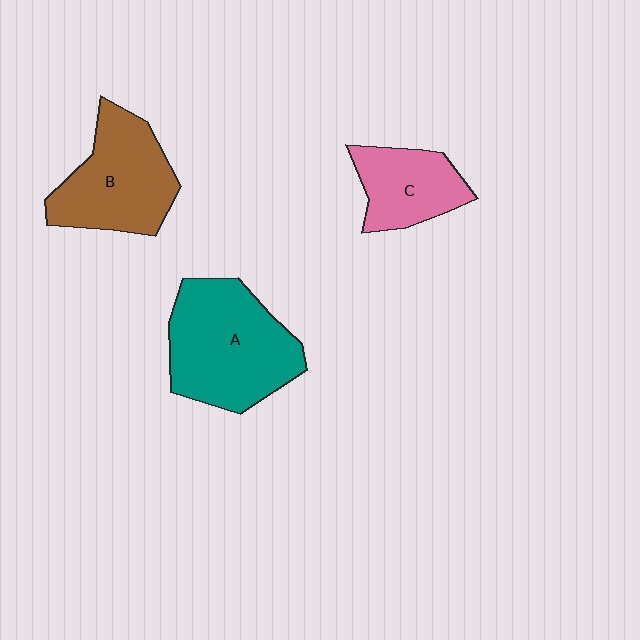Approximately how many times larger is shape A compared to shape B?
Approximately 1.2 times.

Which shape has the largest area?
Shape A (teal).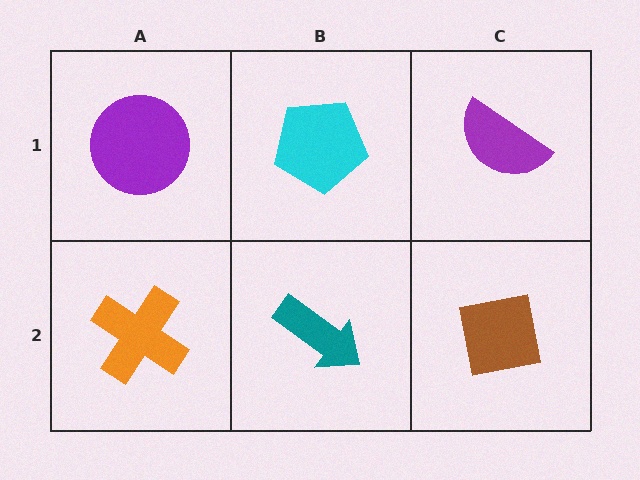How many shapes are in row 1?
3 shapes.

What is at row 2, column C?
A brown square.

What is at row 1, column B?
A cyan pentagon.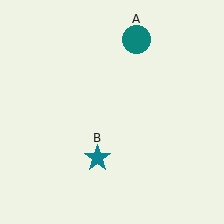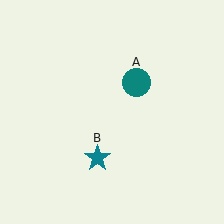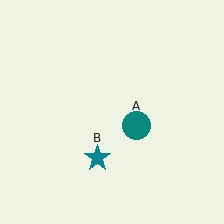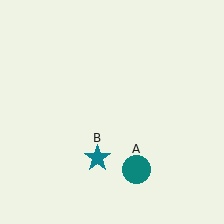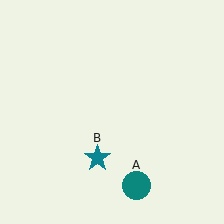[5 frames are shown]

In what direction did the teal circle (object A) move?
The teal circle (object A) moved down.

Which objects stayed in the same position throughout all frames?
Teal star (object B) remained stationary.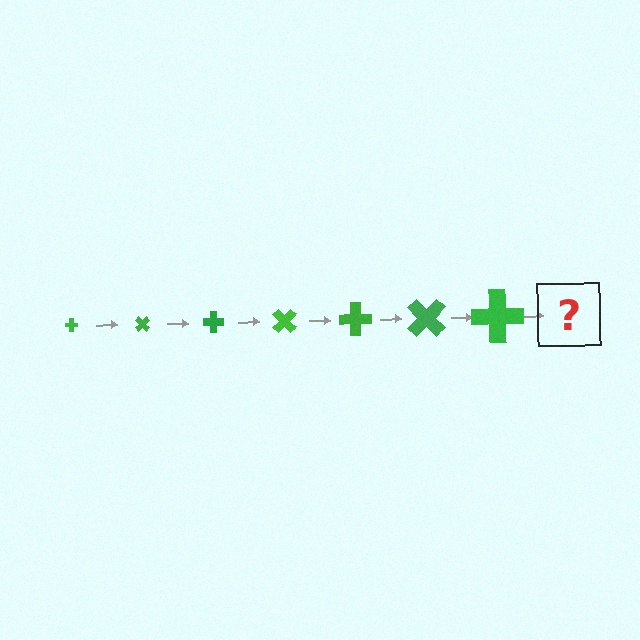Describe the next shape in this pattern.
It should be a cross, larger than the previous one and rotated 315 degrees from the start.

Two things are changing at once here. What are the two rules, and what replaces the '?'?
The two rules are that the cross grows larger each step and it rotates 45 degrees each step. The '?' should be a cross, larger than the previous one and rotated 315 degrees from the start.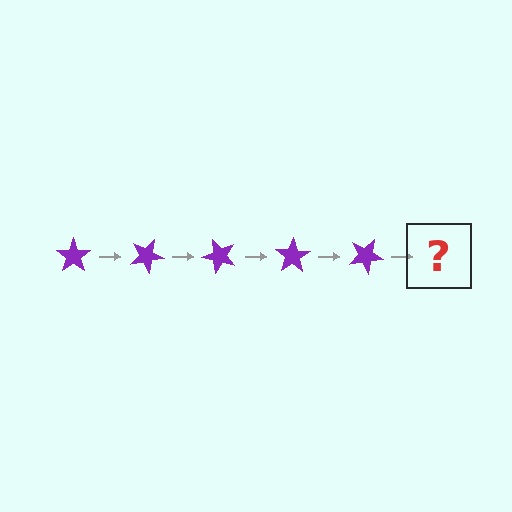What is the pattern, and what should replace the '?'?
The pattern is that the star rotates 25 degrees each step. The '?' should be a purple star rotated 125 degrees.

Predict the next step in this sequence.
The next step is a purple star rotated 125 degrees.